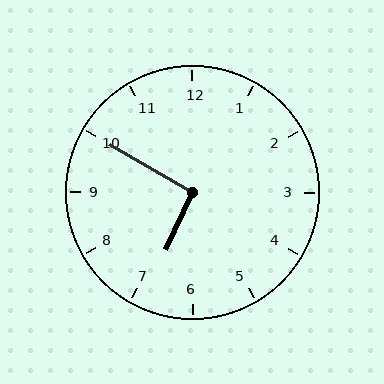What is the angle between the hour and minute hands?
Approximately 95 degrees.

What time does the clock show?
6:50.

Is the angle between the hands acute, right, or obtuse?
It is right.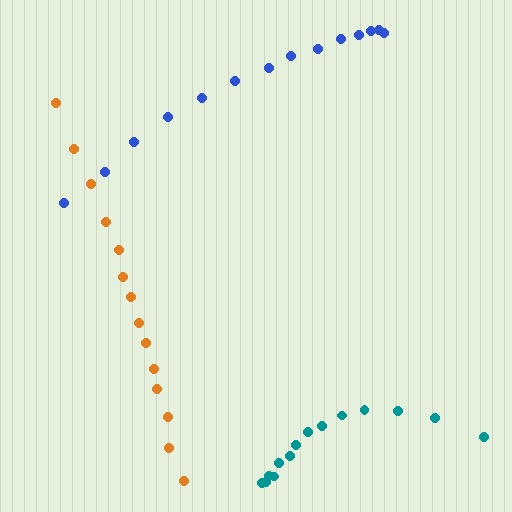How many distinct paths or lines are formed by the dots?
There are 3 distinct paths.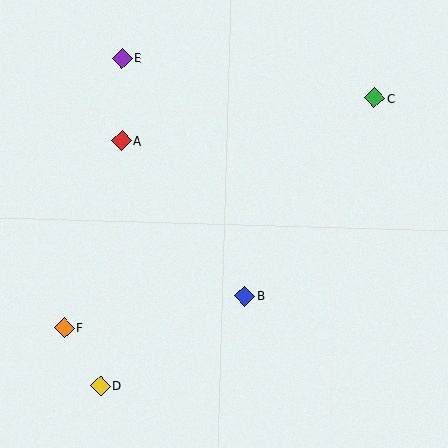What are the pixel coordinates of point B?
Point B is at (245, 296).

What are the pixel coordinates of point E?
Point E is at (122, 58).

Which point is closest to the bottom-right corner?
Point B is closest to the bottom-right corner.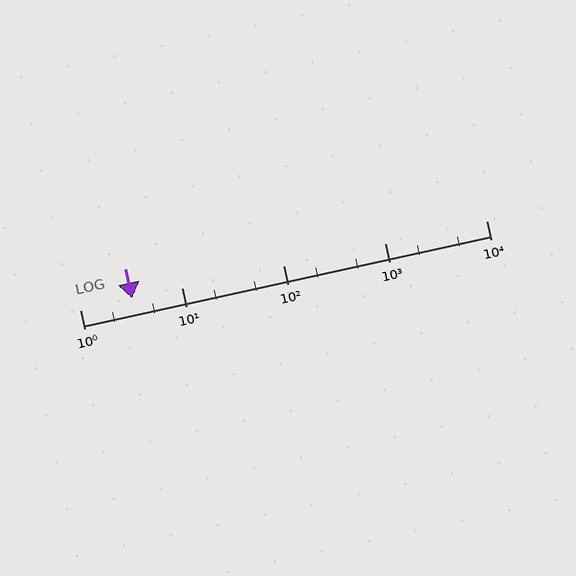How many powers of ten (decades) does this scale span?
The scale spans 4 decades, from 1 to 10000.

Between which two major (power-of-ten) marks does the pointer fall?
The pointer is between 1 and 10.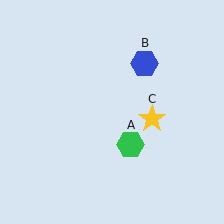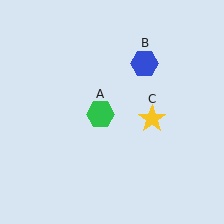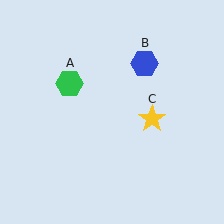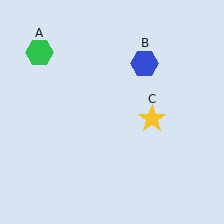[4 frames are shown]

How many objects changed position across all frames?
1 object changed position: green hexagon (object A).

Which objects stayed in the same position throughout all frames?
Blue hexagon (object B) and yellow star (object C) remained stationary.